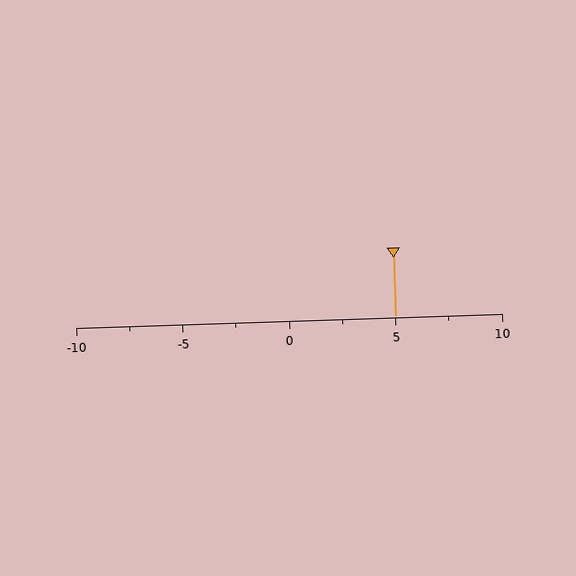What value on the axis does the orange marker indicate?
The marker indicates approximately 5.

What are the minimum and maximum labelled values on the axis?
The axis runs from -10 to 10.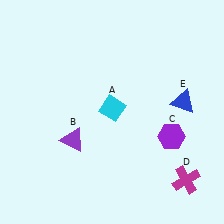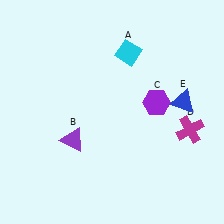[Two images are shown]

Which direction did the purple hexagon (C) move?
The purple hexagon (C) moved up.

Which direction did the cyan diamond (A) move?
The cyan diamond (A) moved up.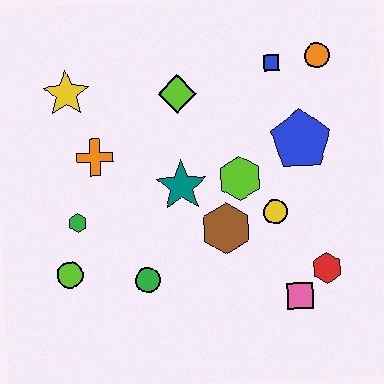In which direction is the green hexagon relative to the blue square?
The green hexagon is to the left of the blue square.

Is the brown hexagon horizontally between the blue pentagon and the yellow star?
Yes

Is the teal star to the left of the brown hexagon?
Yes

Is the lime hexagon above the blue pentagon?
No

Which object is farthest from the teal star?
The orange circle is farthest from the teal star.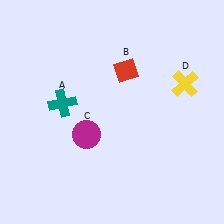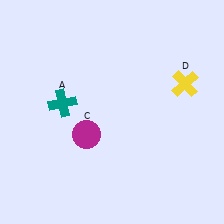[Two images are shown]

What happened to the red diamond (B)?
The red diamond (B) was removed in Image 2. It was in the top-right area of Image 1.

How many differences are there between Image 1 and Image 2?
There is 1 difference between the two images.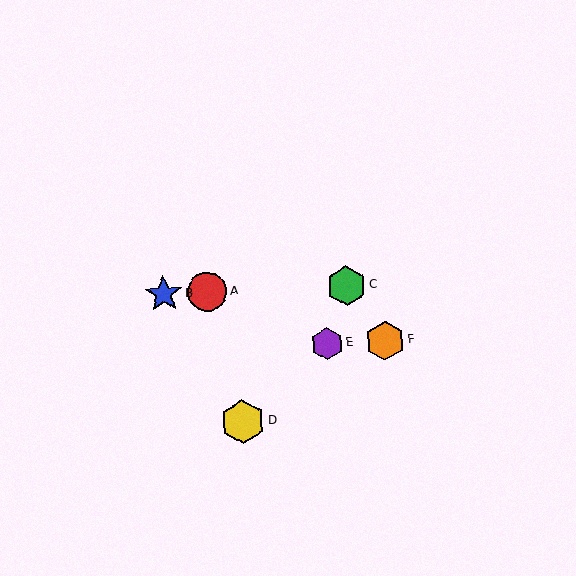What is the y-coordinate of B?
Object B is at y≈294.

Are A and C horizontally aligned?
Yes, both are at y≈292.